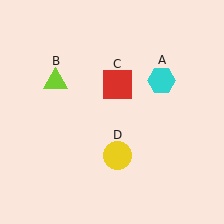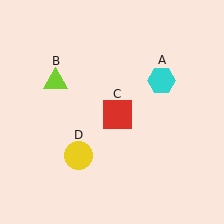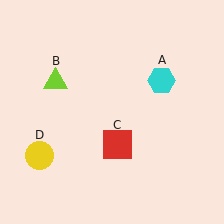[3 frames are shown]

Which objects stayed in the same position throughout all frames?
Cyan hexagon (object A) and lime triangle (object B) remained stationary.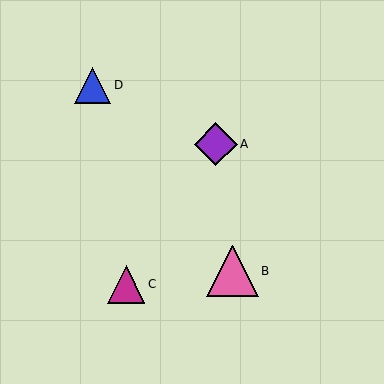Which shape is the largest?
The pink triangle (labeled B) is the largest.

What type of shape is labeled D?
Shape D is a blue triangle.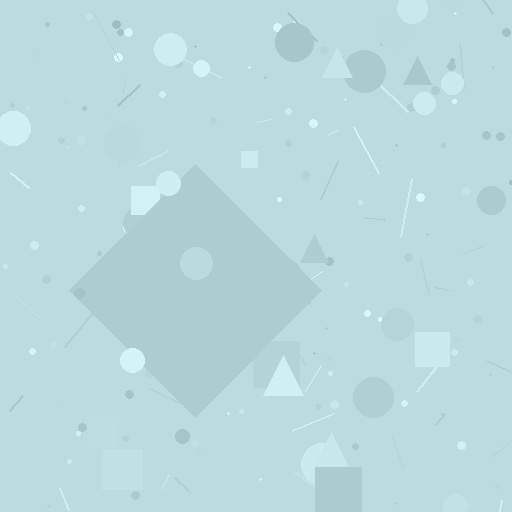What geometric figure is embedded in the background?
A diamond is embedded in the background.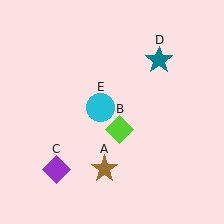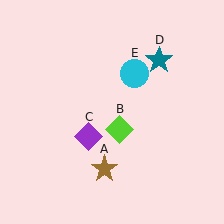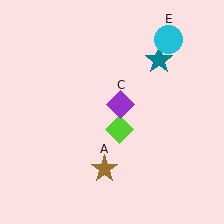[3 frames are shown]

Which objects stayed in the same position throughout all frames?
Brown star (object A) and lime diamond (object B) and teal star (object D) remained stationary.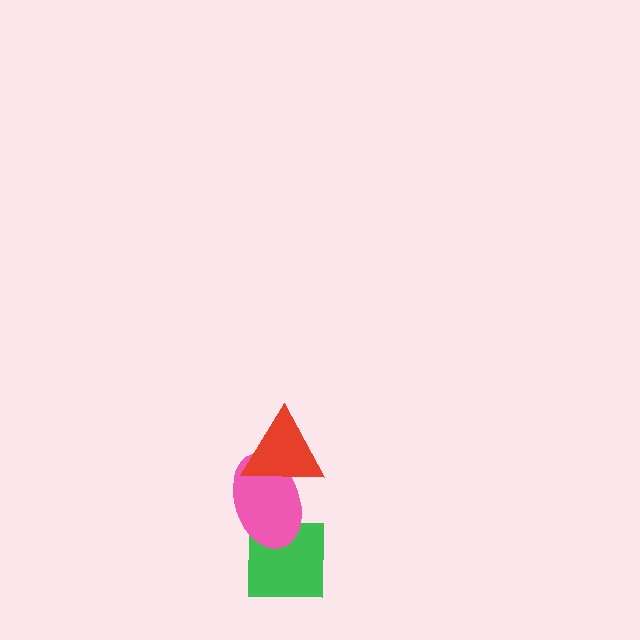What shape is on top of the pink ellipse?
The red triangle is on top of the pink ellipse.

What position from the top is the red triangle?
The red triangle is 1st from the top.